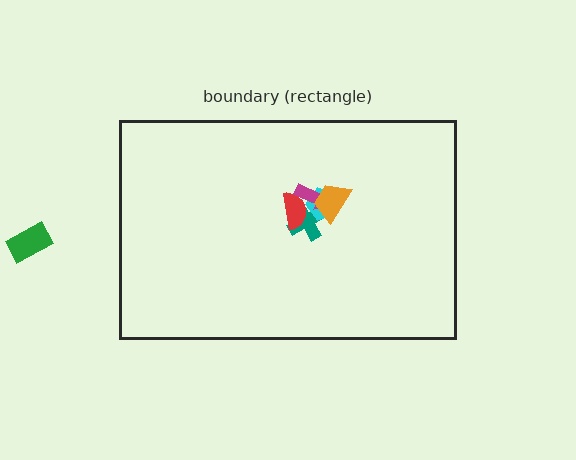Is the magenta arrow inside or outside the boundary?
Inside.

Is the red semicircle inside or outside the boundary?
Inside.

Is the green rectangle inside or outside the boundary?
Outside.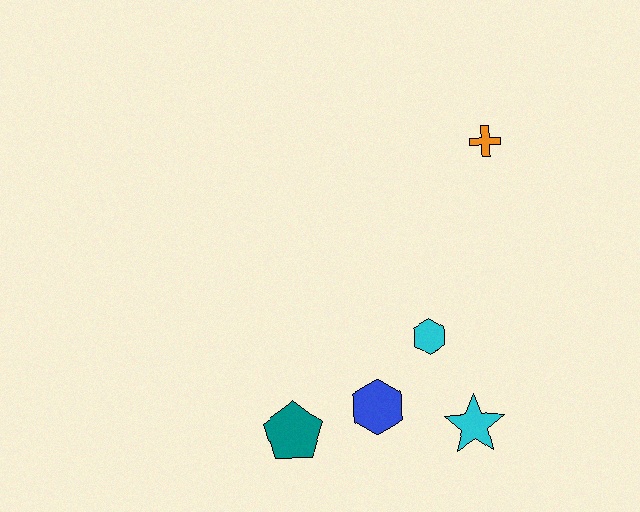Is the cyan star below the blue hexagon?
Yes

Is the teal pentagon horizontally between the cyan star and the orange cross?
No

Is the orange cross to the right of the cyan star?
Yes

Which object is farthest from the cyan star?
The orange cross is farthest from the cyan star.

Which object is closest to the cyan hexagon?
The blue hexagon is closest to the cyan hexagon.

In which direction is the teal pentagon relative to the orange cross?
The teal pentagon is below the orange cross.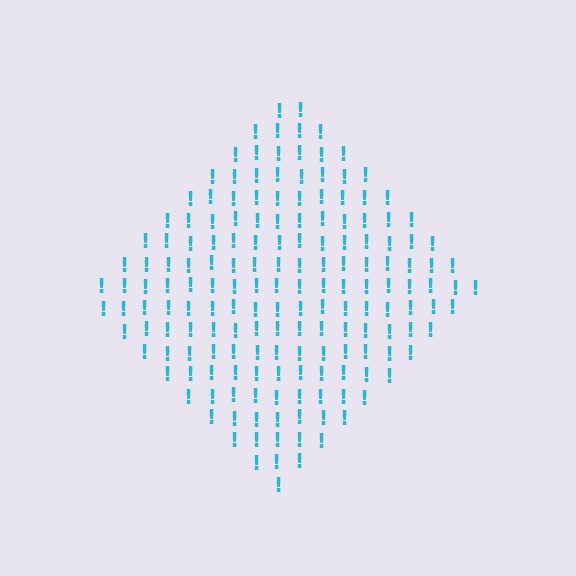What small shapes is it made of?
It is made of small exclamation marks.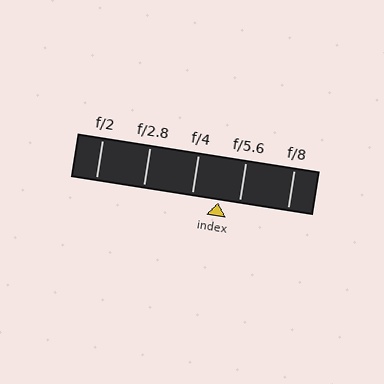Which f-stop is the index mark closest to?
The index mark is closest to f/5.6.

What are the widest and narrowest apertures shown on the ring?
The widest aperture shown is f/2 and the narrowest is f/8.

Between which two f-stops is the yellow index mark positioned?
The index mark is between f/4 and f/5.6.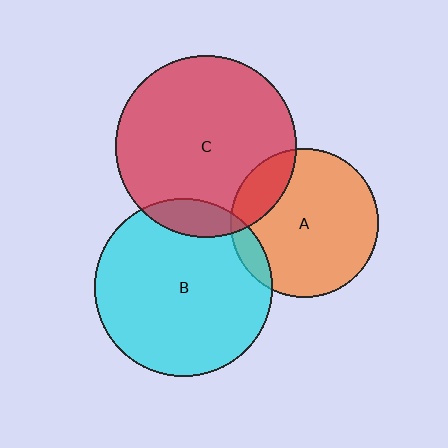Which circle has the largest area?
Circle C (red).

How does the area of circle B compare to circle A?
Approximately 1.4 times.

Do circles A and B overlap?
Yes.